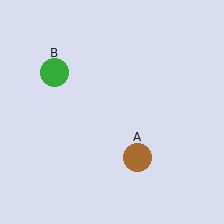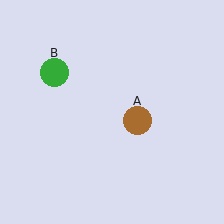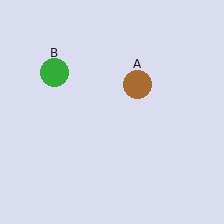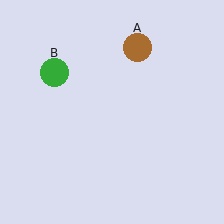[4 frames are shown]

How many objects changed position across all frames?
1 object changed position: brown circle (object A).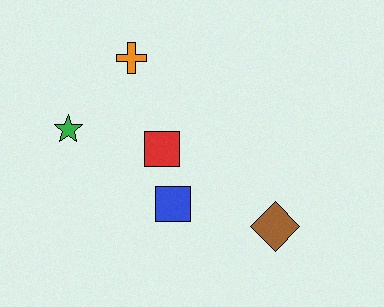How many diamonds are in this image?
There is 1 diamond.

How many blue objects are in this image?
There is 1 blue object.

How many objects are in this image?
There are 5 objects.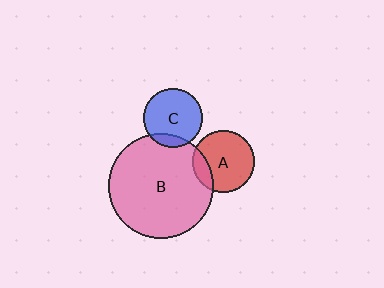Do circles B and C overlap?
Yes.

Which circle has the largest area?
Circle B (pink).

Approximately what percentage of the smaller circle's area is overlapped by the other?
Approximately 15%.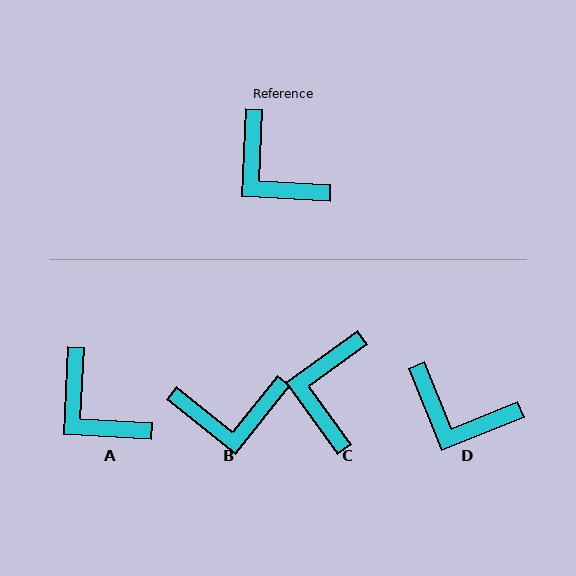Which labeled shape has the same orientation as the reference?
A.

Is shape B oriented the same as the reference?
No, it is off by about 54 degrees.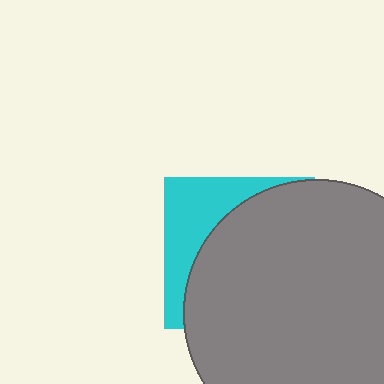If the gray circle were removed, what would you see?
You would see the complete cyan square.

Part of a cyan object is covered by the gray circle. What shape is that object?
It is a square.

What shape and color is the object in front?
The object in front is a gray circle.